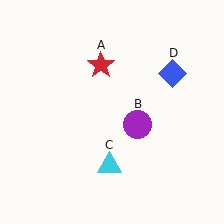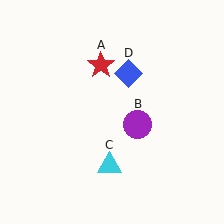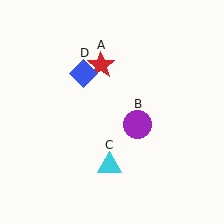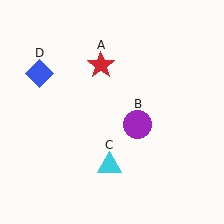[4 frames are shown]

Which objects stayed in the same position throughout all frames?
Red star (object A) and purple circle (object B) and cyan triangle (object C) remained stationary.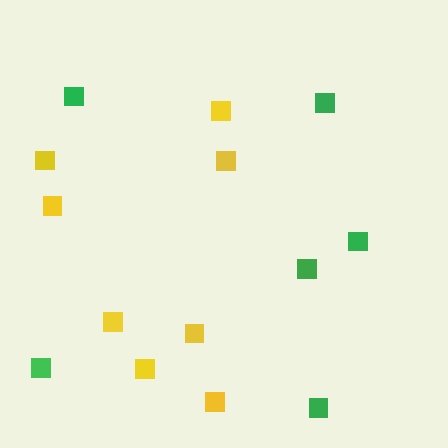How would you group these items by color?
There are 2 groups: one group of green squares (6) and one group of yellow squares (8).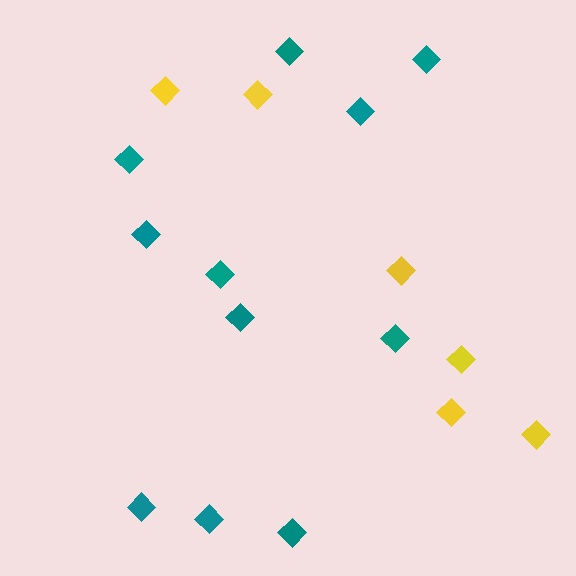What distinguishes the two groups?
There are 2 groups: one group of yellow diamonds (6) and one group of teal diamonds (11).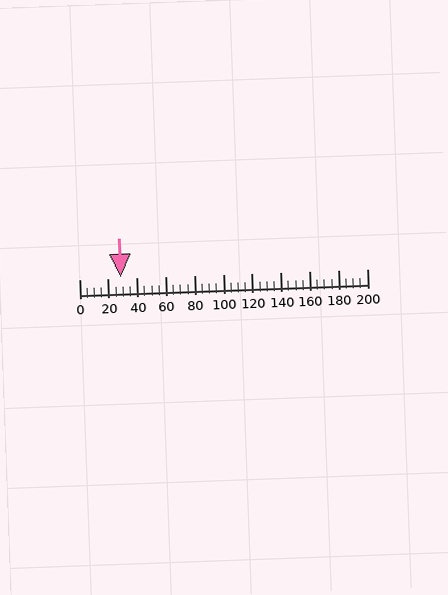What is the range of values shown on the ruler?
The ruler shows values from 0 to 200.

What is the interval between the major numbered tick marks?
The major tick marks are spaced 20 units apart.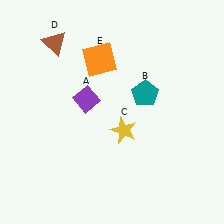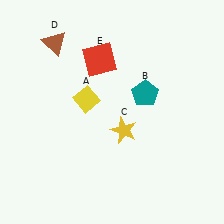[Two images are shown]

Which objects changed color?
A changed from purple to yellow. E changed from orange to red.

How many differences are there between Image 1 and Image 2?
There are 2 differences between the two images.